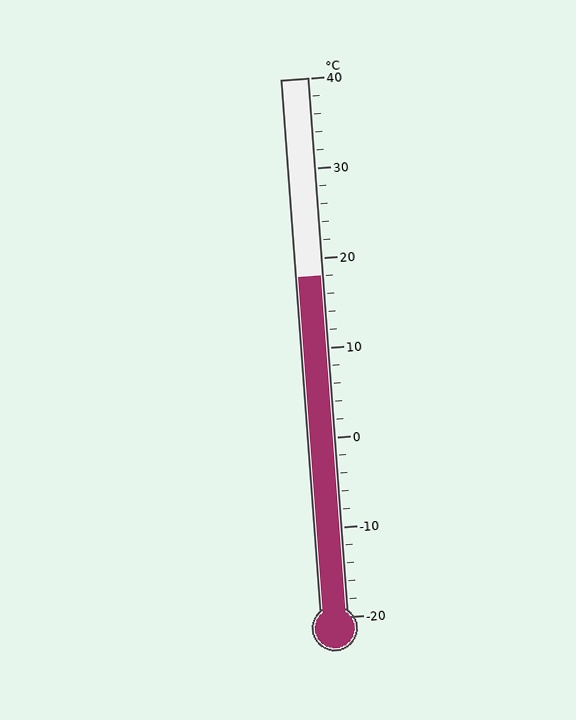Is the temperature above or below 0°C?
The temperature is above 0°C.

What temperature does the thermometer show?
The thermometer shows approximately 18°C.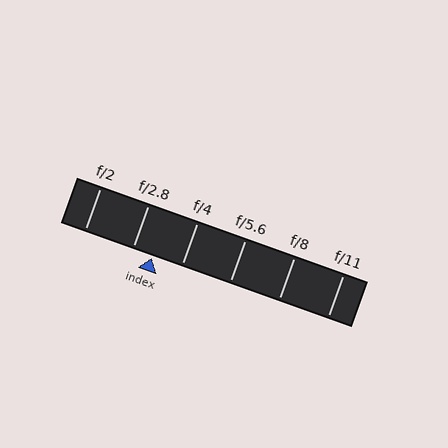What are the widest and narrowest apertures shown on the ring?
The widest aperture shown is f/2 and the narrowest is f/11.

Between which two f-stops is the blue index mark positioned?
The index mark is between f/2.8 and f/4.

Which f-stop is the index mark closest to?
The index mark is closest to f/2.8.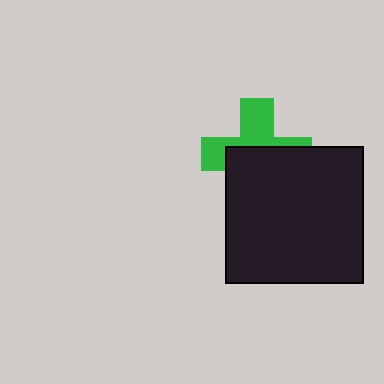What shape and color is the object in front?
The object in front is a black square.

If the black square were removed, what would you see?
You would see the complete green cross.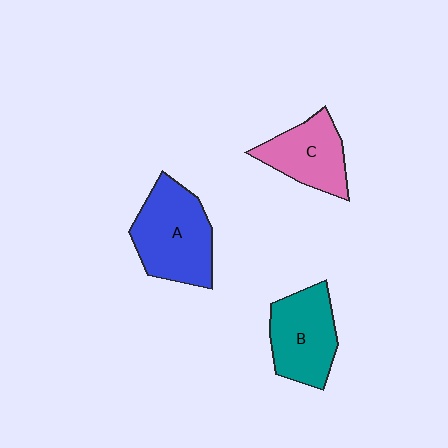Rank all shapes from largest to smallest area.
From largest to smallest: A (blue), B (teal), C (pink).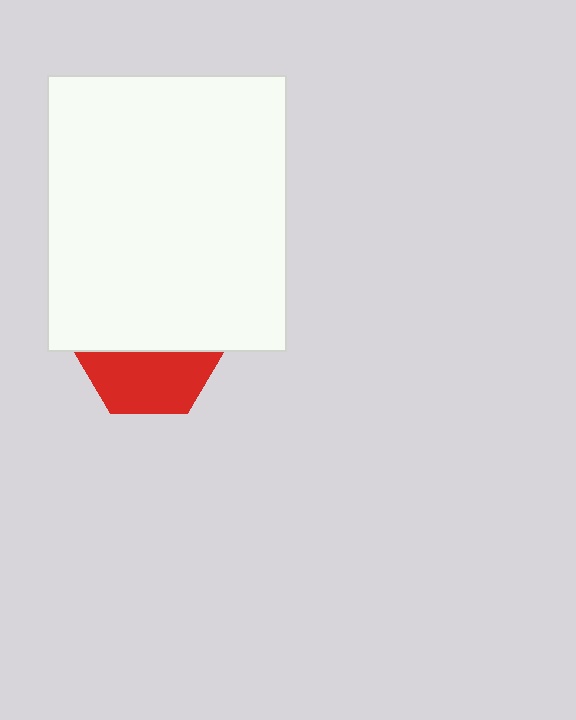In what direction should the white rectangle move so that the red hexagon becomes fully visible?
The white rectangle should move up. That is the shortest direction to clear the overlap and leave the red hexagon fully visible.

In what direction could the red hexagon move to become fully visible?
The red hexagon could move down. That would shift it out from behind the white rectangle entirely.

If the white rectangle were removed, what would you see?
You would see the complete red hexagon.